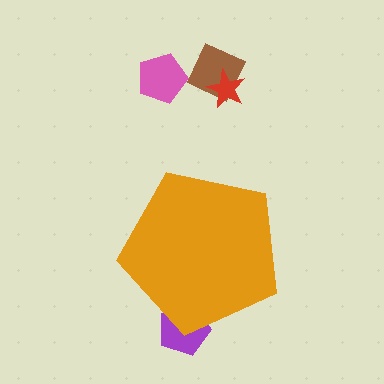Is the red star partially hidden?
No, the red star is fully visible.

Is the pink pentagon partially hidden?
No, the pink pentagon is fully visible.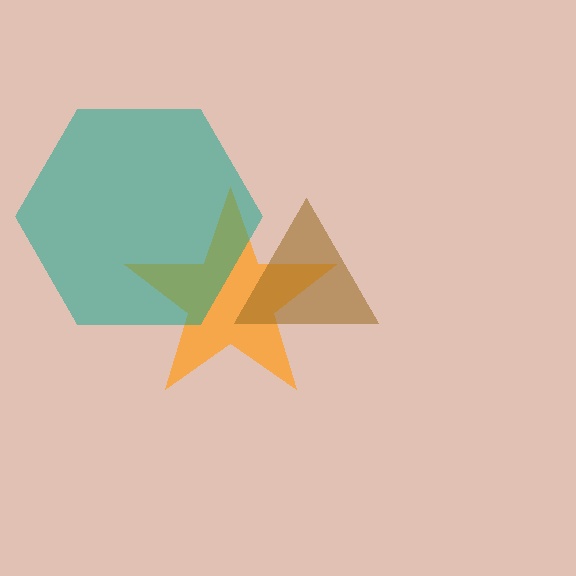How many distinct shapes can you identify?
There are 3 distinct shapes: an orange star, a teal hexagon, a brown triangle.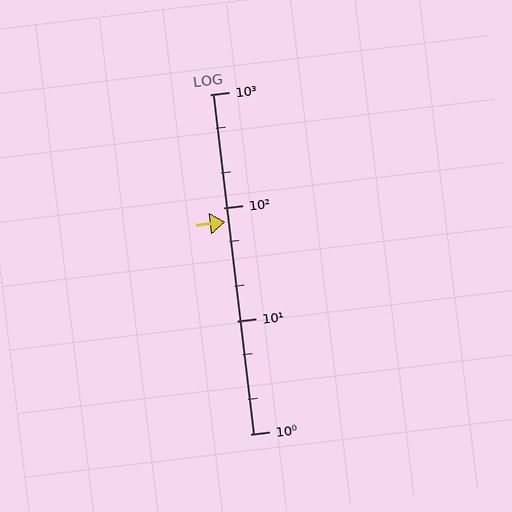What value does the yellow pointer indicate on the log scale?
The pointer indicates approximately 74.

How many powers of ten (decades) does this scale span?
The scale spans 3 decades, from 1 to 1000.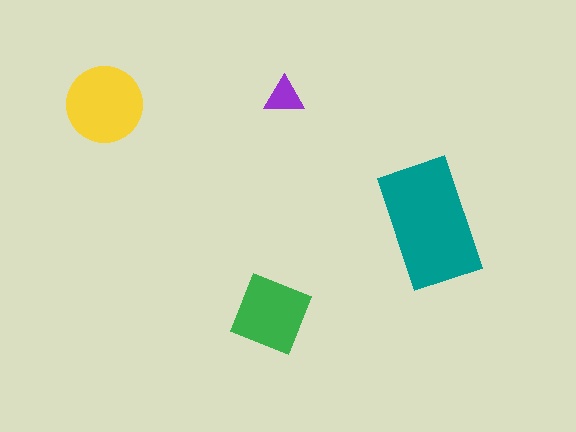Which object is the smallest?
The purple triangle.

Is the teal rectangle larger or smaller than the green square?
Larger.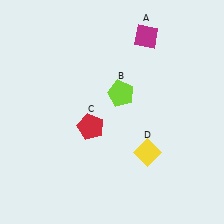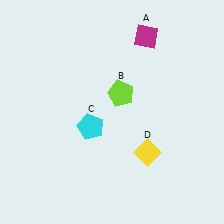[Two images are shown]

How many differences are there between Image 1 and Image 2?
There is 1 difference between the two images.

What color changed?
The pentagon (C) changed from red in Image 1 to cyan in Image 2.